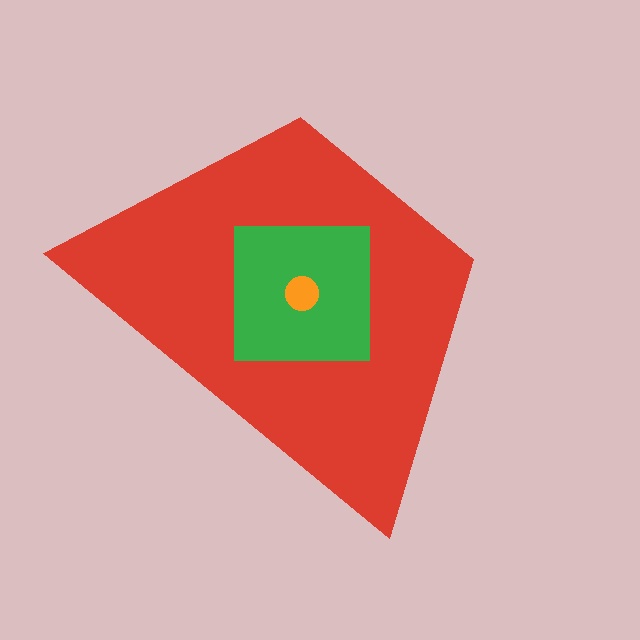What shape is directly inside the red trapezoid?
The green square.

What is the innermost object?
The orange circle.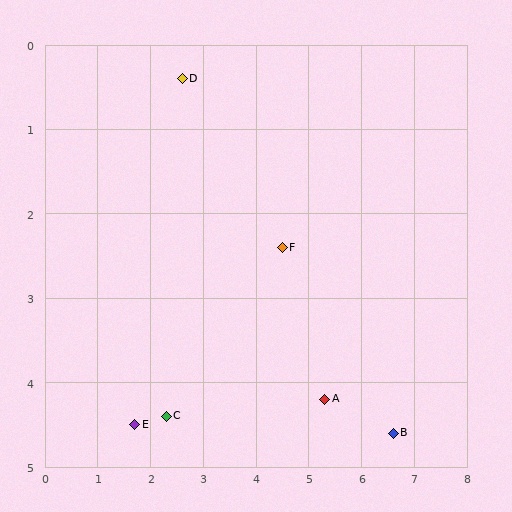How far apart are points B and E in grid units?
Points B and E are about 4.9 grid units apart.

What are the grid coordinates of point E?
Point E is at approximately (1.7, 4.5).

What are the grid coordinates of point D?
Point D is at approximately (2.6, 0.4).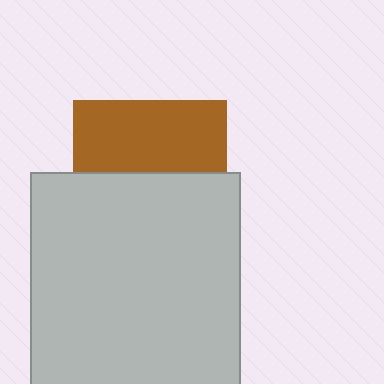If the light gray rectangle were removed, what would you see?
You would see the complete brown square.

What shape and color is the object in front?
The object in front is a light gray rectangle.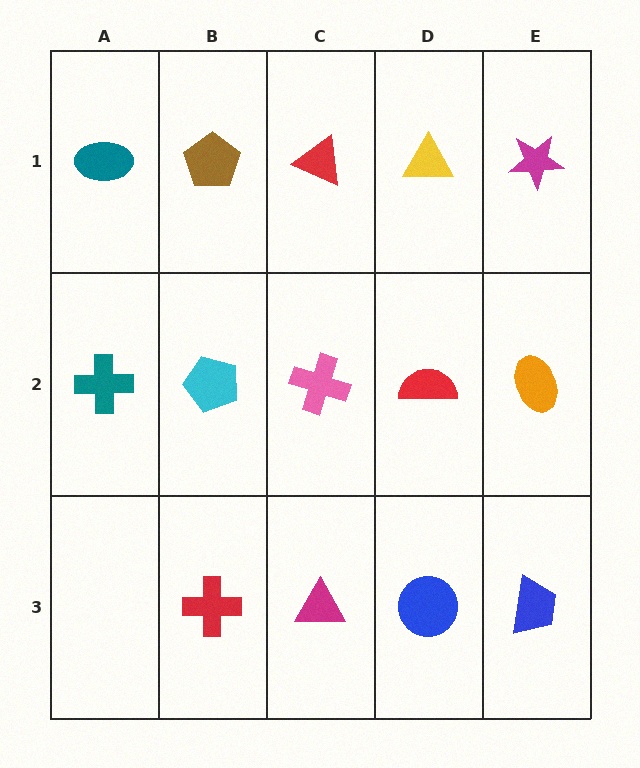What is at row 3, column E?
A blue trapezoid.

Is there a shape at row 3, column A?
No, that cell is empty.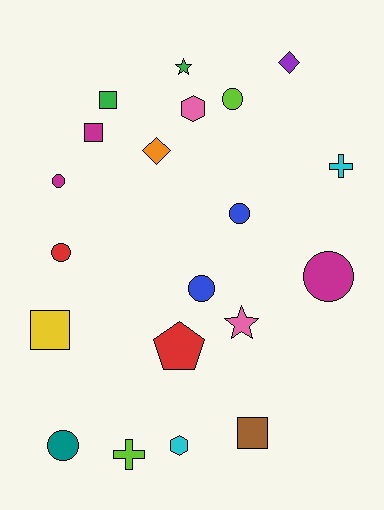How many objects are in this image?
There are 20 objects.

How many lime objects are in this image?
There are 2 lime objects.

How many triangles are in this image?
There are no triangles.